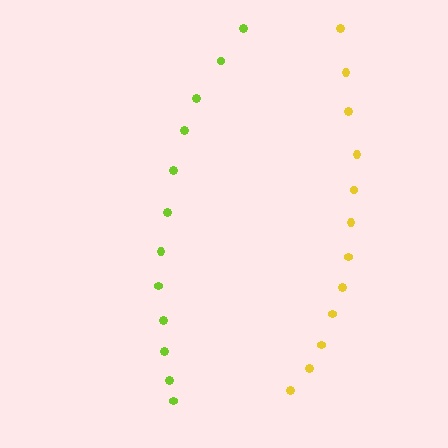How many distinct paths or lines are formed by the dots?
There are 2 distinct paths.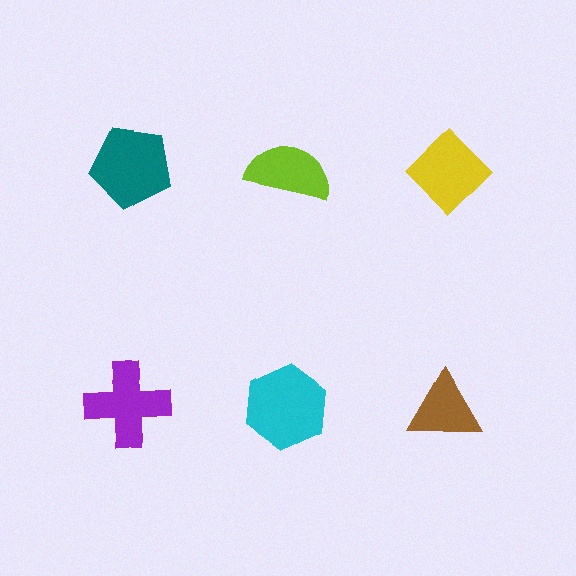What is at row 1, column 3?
A yellow diamond.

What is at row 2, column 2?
A cyan hexagon.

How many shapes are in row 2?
3 shapes.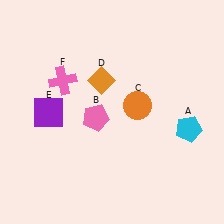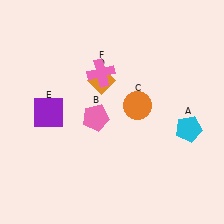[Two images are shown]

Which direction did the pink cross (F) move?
The pink cross (F) moved right.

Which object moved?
The pink cross (F) moved right.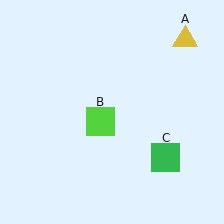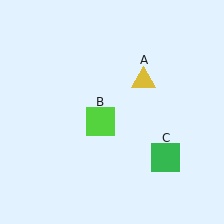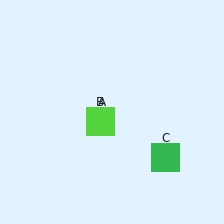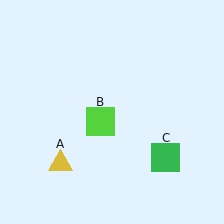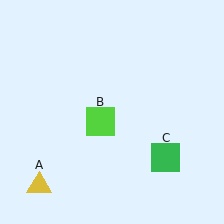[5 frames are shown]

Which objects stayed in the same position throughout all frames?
Lime square (object B) and green square (object C) remained stationary.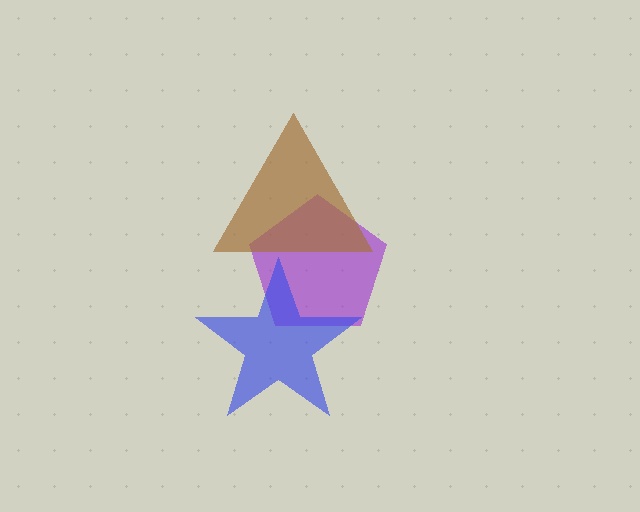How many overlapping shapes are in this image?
There are 3 overlapping shapes in the image.